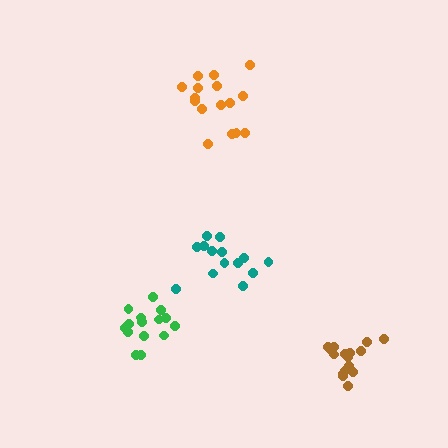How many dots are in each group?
Group 1: 16 dots, Group 2: 15 dots, Group 3: 14 dots, Group 4: 16 dots (61 total).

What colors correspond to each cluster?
The clusters are colored: brown, green, teal, orange.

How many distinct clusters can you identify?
There are 4 distinct clusters.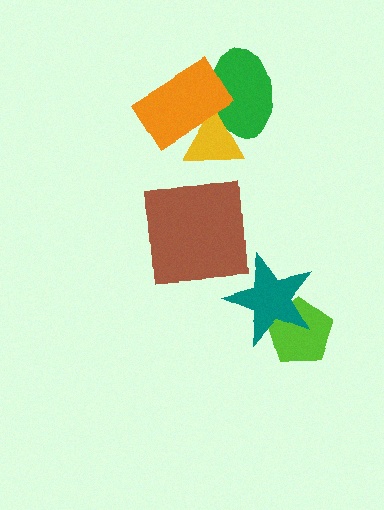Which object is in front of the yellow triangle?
The orange rectangle is in front of the yellow triangle.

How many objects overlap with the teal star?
1 object overlaps with the teal star.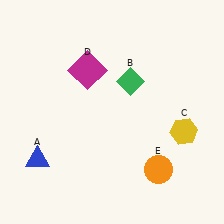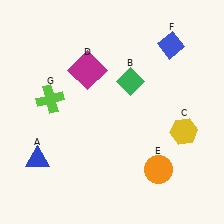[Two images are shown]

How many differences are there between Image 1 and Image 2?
There are 2 differences between the two images.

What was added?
A blue diamond (F), a lime cross (G) were added in Image 2.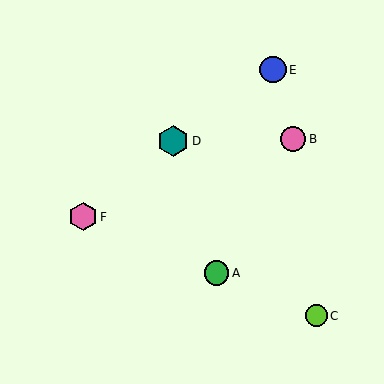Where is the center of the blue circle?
The center of the blue circle is at (273, 70).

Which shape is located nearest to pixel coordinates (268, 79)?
The blue circle (labeled E) at (273, 70) is nearest to that location.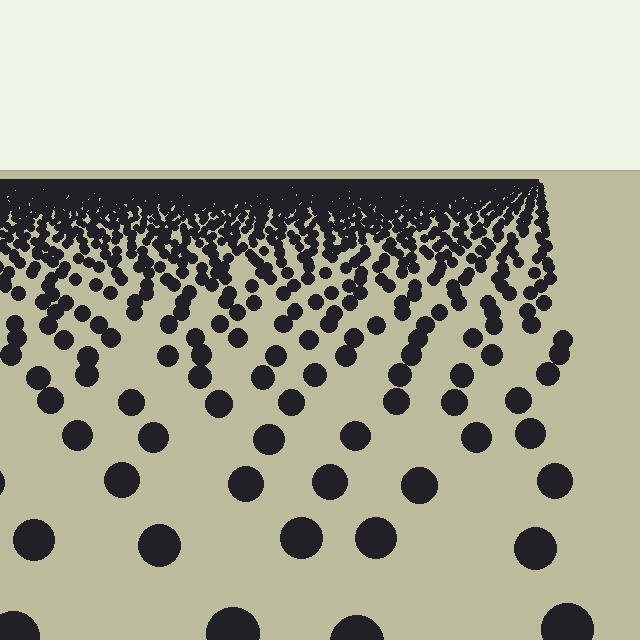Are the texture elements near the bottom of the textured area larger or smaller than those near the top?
Larger. Near the bottom, elements are closer to the viewer and appear at a bigger on-screen size.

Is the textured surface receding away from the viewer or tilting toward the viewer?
The surface is receding away from the viewer. Texture elements get smaller and denser toward the top.